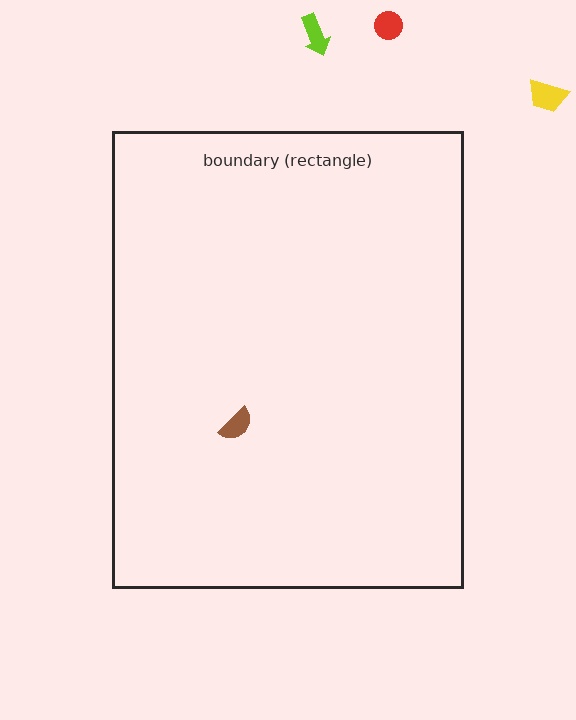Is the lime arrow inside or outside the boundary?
Outside.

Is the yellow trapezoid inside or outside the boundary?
Outside.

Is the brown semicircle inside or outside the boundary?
Inside.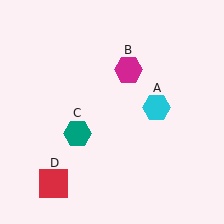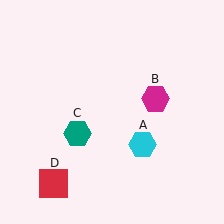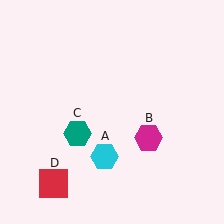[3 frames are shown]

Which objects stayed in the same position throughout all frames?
Teal hexagon (object C) and red square (object D) remained stationary.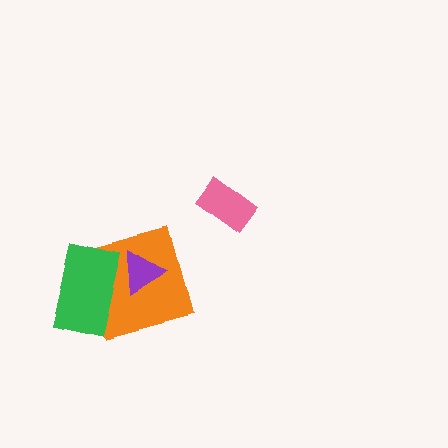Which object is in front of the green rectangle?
The purple triangle is in front of the green rectangle.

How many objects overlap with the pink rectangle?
0 objects overlap with the pink rectangle.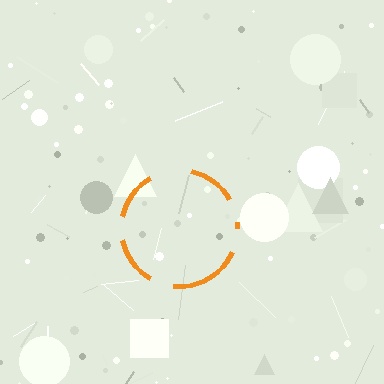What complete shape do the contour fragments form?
The contour fragments form a circle.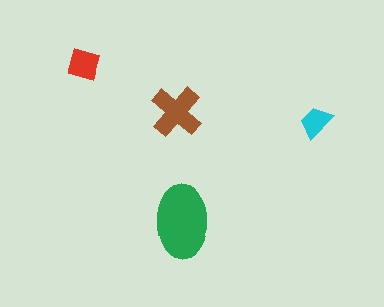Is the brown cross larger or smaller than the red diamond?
Larger.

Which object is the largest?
The green ellipse.